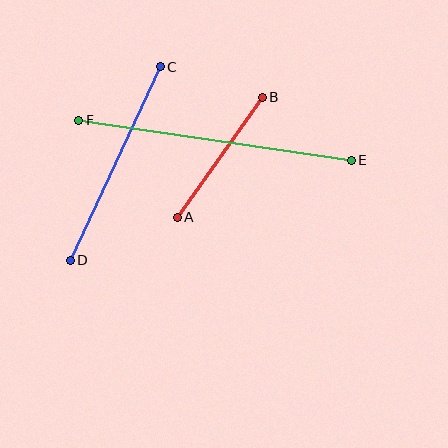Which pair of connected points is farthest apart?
Points E and F are farthest apart.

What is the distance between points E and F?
The distance is approximately 276 pixels.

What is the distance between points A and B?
The distance is approximately 147 pixels.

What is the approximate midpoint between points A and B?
The midpoint is at approximately (220, 157) pixels.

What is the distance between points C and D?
The distance is approximately 214 pixels.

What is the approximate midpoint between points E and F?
The midpoint is at approximately (215, 140) pixels.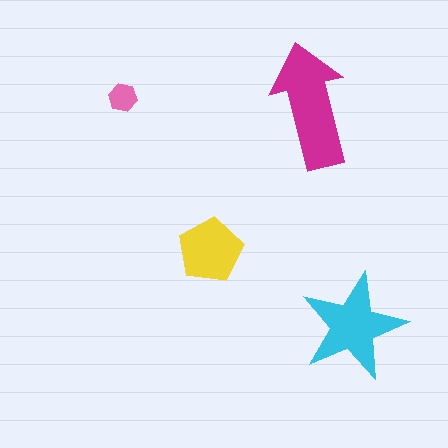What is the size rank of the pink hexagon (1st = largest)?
4th.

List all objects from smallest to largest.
The pink hexagon, the yellow pentagon, the cyan star, the magenta arrow.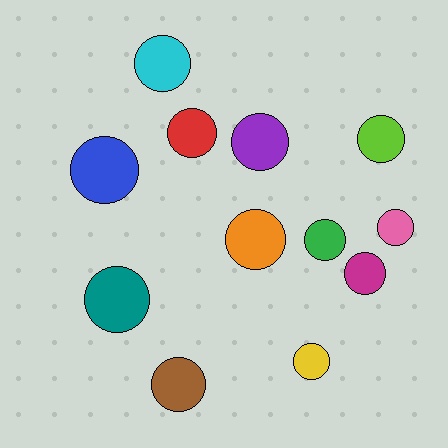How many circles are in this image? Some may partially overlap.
There are 12 circles.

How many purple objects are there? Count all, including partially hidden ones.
There is 1 purple object.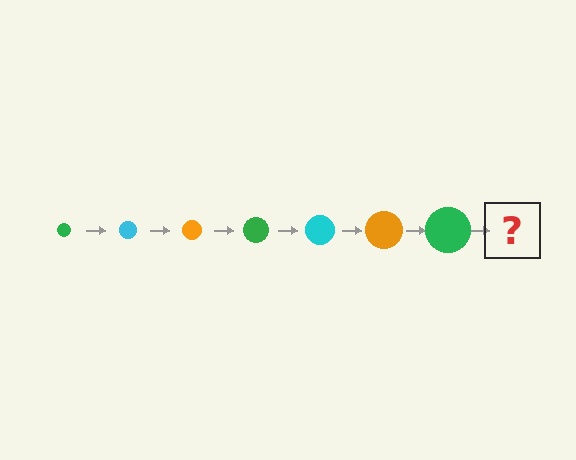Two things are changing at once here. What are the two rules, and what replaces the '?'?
The two rules are that the circle grows larger each step and the color cycles through green, cyan, and orange. The '?' should be a cyan circle, larger than the previous one.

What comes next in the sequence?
The next element should be a cyan circle, larger than the previous one.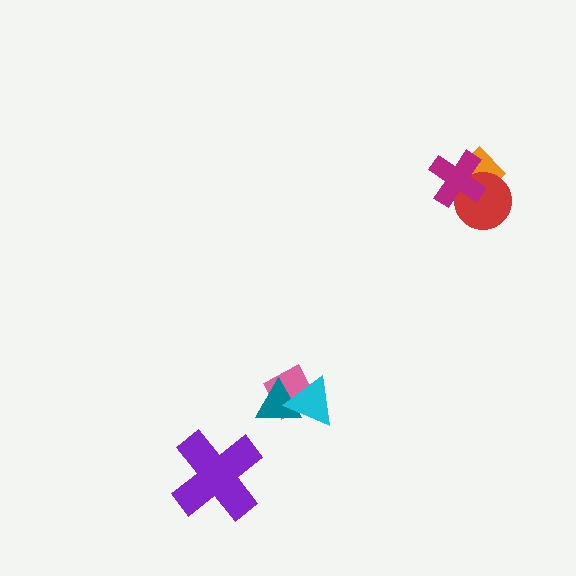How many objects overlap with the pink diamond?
2 objects overlap with the pink diamond.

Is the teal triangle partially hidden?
Yes, it is partially covered by another shape.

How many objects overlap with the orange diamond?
2 objects overlap with the orange diamond.